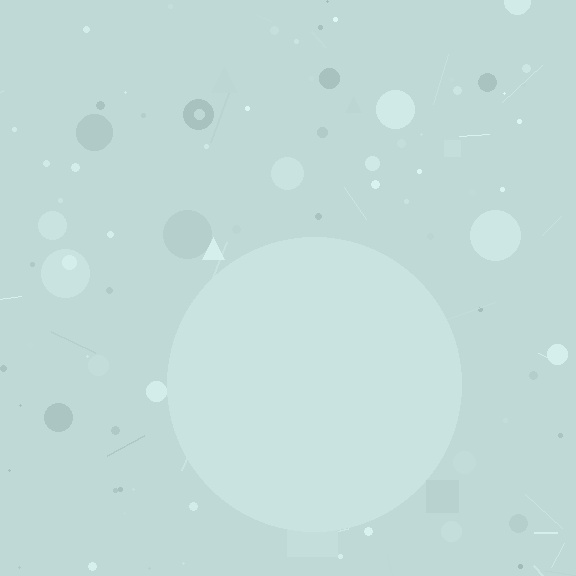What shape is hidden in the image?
A circle is hidden in the image.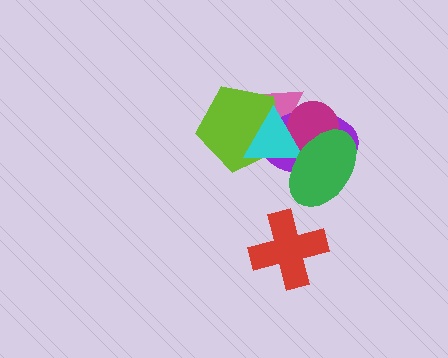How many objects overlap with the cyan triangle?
5 objects overlap with the cyan triangle.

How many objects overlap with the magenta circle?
4 objects overlap with the magenta circle.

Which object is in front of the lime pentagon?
The cyan triangle is in front of the lime pentagon.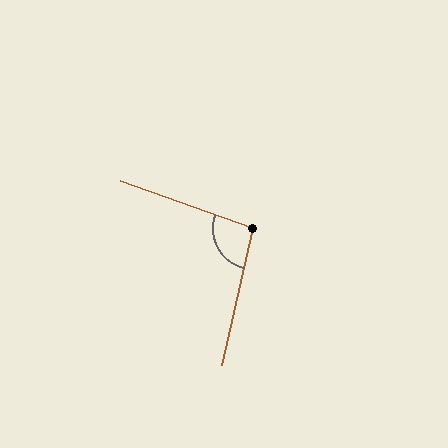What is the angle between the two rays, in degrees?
Approximately 97 degrees.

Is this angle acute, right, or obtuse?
It is obtuse.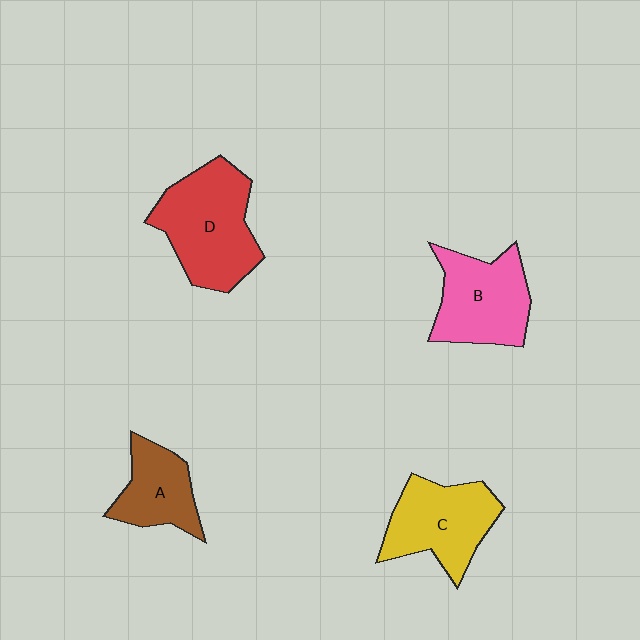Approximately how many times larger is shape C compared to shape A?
Approximately 1.4 times.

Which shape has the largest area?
Shape D (red).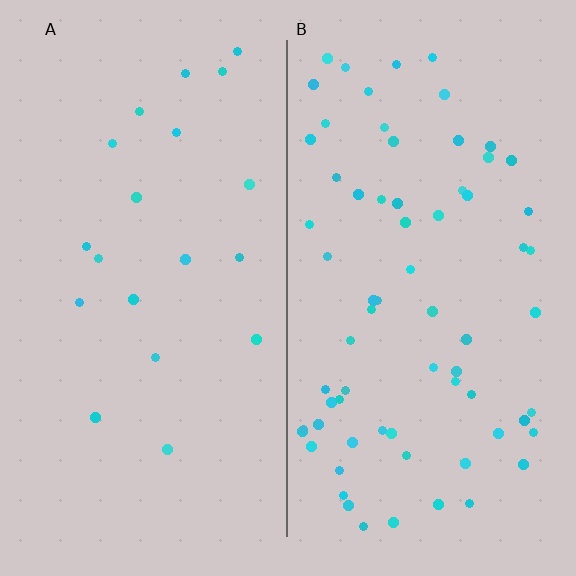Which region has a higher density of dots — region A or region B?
B (the right).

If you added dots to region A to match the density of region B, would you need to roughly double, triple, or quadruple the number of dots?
Approximately quadruple.